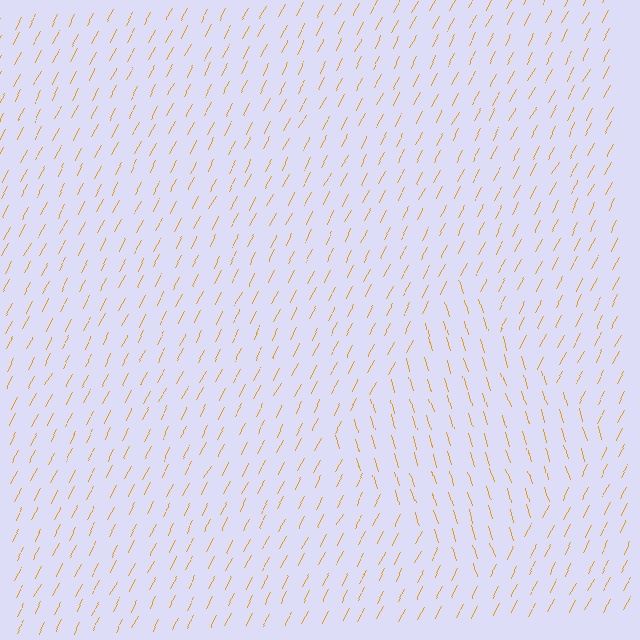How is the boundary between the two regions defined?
The boundary is defined purely by a change in line orientation (approximately 45 degrees difference). All lines are the same color and thickness.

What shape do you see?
I see a diamond.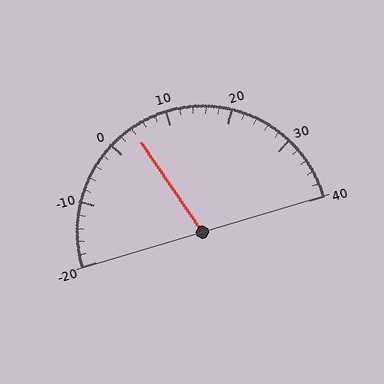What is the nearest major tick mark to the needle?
The nearest major tick mark is 0.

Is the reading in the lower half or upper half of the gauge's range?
The reading is in the lower half of the range (-20 to 40).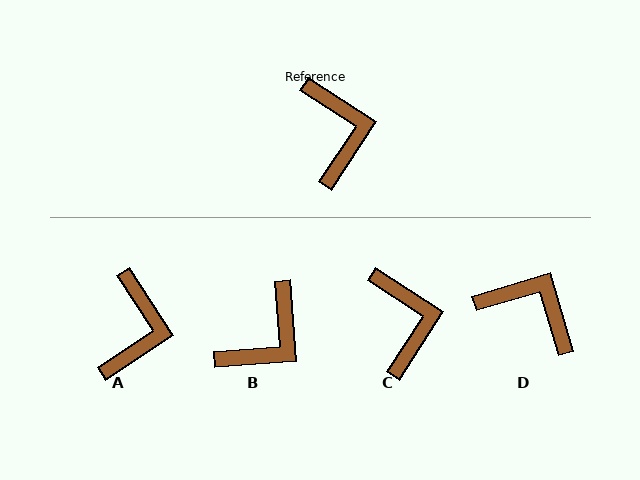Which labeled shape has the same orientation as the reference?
C.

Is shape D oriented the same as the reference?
No, it is off by about 50 degrees.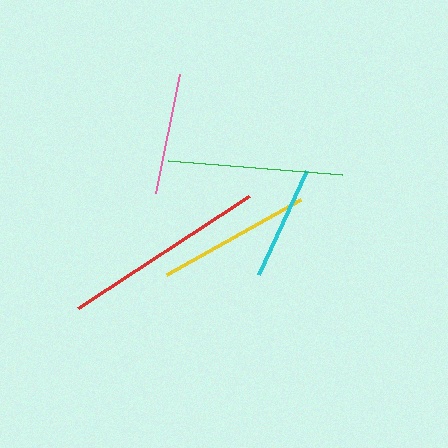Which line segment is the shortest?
The cyan line is the shortest at approximately 115 pixels.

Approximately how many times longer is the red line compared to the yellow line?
The red line is approximately 1.3 times the length of the yellow line.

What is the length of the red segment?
The red segment is approximately 204 pixels long.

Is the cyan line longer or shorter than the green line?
The green line is longer than the cyan line.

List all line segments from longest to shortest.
From longest to shortest: red, green, yellow, pink, cyan.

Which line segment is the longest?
The red line is the longest at approximately 204 pixels.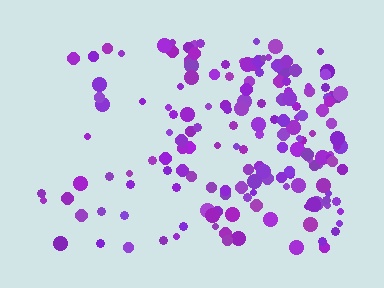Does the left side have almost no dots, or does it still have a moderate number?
Still a moderate number, just noticeably fewer than the right.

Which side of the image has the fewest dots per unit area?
The left.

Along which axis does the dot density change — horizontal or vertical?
Horizontal.